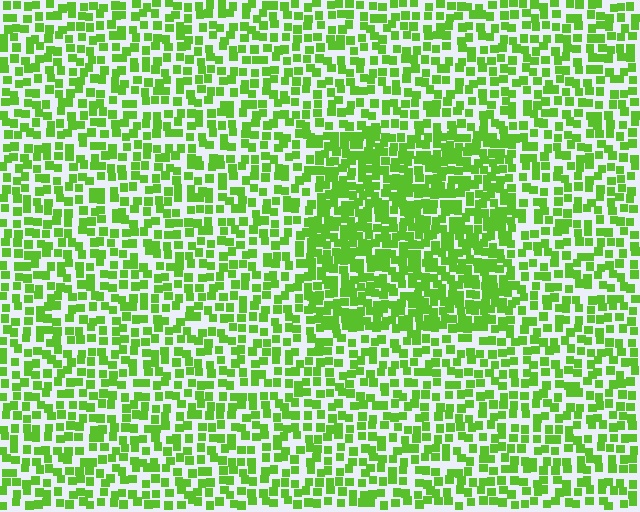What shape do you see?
I see a rectangle.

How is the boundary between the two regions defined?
The boundary is defined by a change in element density (approximately 1.7x ratio). All elements are the same color, size, and shape.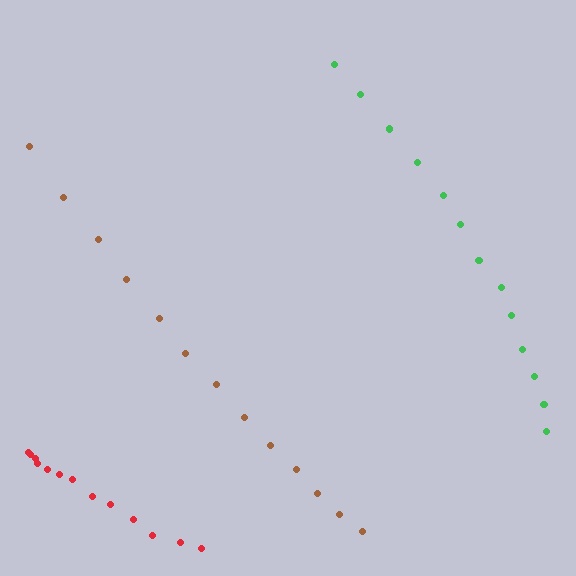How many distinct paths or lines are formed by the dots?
There are 3 distinct paths.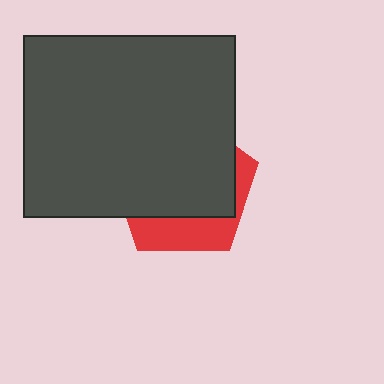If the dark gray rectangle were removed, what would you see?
You would see the complete red pentagon.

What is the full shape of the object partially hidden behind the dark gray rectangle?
The partially hidden object is a red pentagon.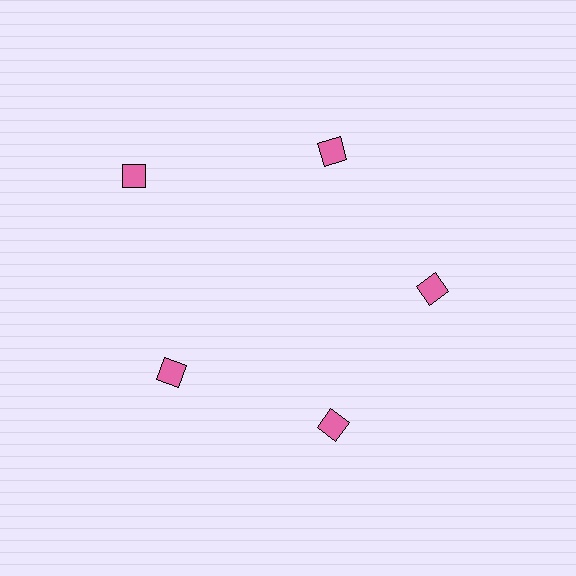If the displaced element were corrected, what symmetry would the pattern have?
It would have 5-fold rotational symmetry — the pattern would map onto itself every 72 degrees.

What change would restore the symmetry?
The symmetry would be restored by moving it inward, back onto the ring so that all 5 diamonds sit at equal angles and equal distance from the center.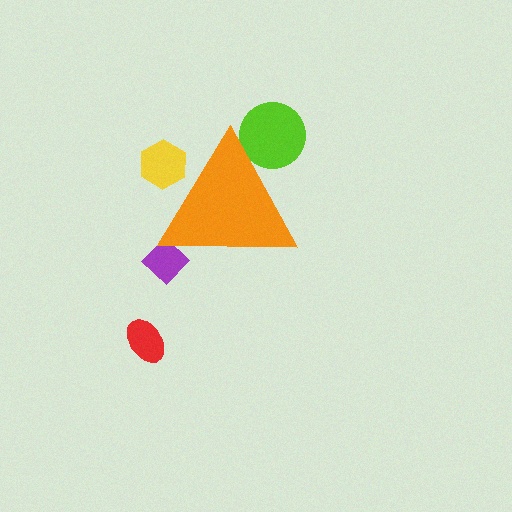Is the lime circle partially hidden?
Yes, the lime circle is partially hidden behind the orange triangle.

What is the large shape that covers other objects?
An orange triangle.